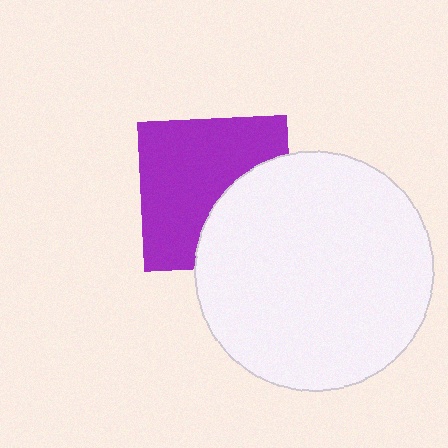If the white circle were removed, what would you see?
You would see the complete purple square.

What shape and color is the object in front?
The object in front is a white circle.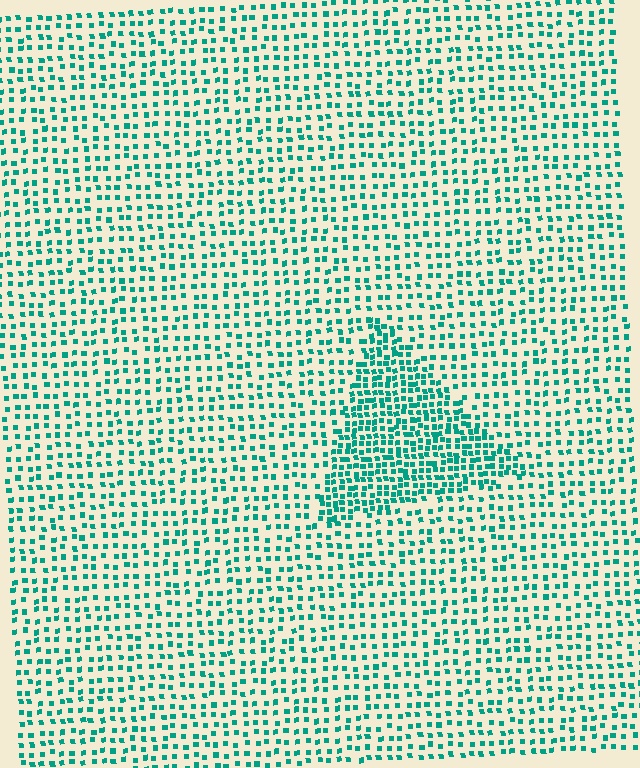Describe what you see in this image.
The image contains small teal elements arranged at two different densities. A triangle-shaped region is visible where the elements are more densely packed than the surrounding area.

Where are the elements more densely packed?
The elements are more densely packed inside the triangle boundary.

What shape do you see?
I see a triangle.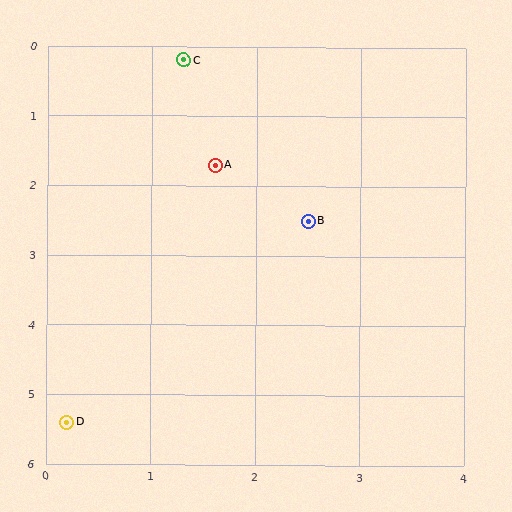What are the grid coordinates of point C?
Point C is at approximately (1.3, 0.2).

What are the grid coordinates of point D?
Point D is at approximately (0.2, 5.4).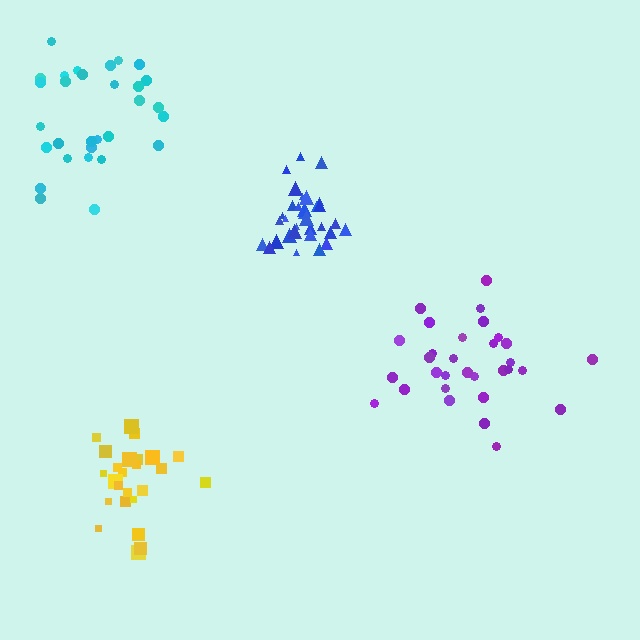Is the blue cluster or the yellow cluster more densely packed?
Blue.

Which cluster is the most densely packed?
Blue.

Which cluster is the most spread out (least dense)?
Cyan.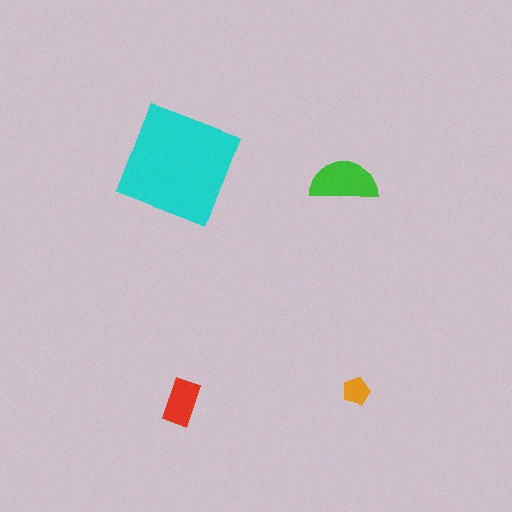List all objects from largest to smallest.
The cyan square, the green semicircle, the red rectangle, the orange pentagon.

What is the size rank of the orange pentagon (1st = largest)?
4th.